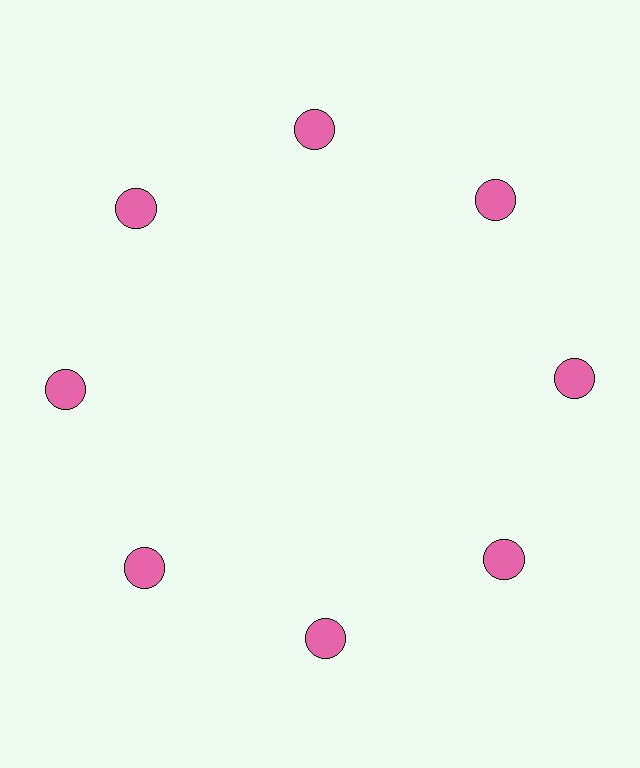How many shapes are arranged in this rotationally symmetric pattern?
There are 8 shapes, arranged in 8 groups of 1.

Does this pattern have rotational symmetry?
Yes, this pattern has 8-fold rotational symmetry. It looks the same after rotating 45 degrees around the center.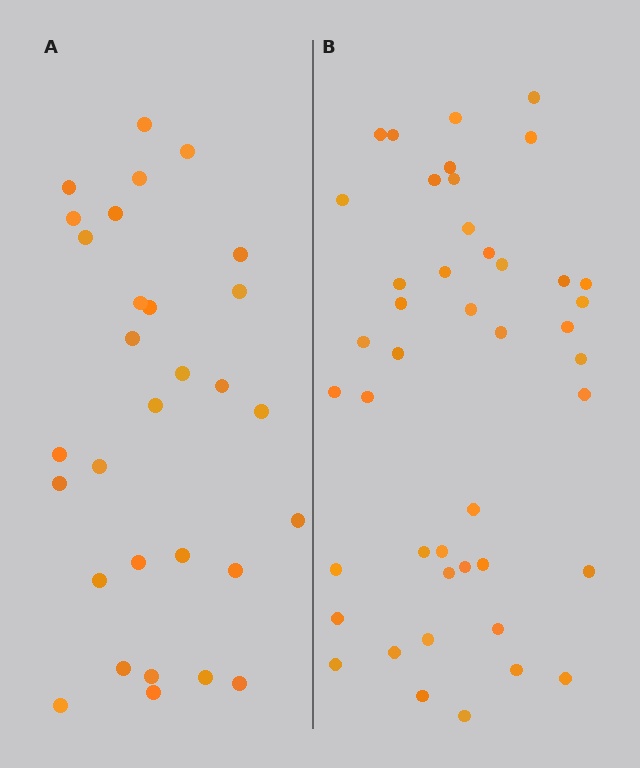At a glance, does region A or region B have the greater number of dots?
Region B (the right region) has more dots.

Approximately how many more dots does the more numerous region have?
Region B has approximately 15 more dots than region A.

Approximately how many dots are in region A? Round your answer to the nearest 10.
About 30 dots.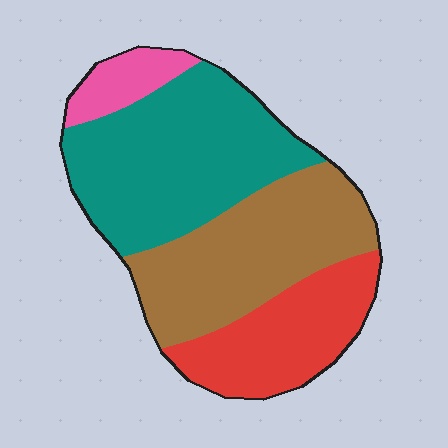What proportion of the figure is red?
Red takes up about one fifth (1/5) of the figure.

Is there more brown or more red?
Brown.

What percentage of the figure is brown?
Brown covers about 30% of the figure.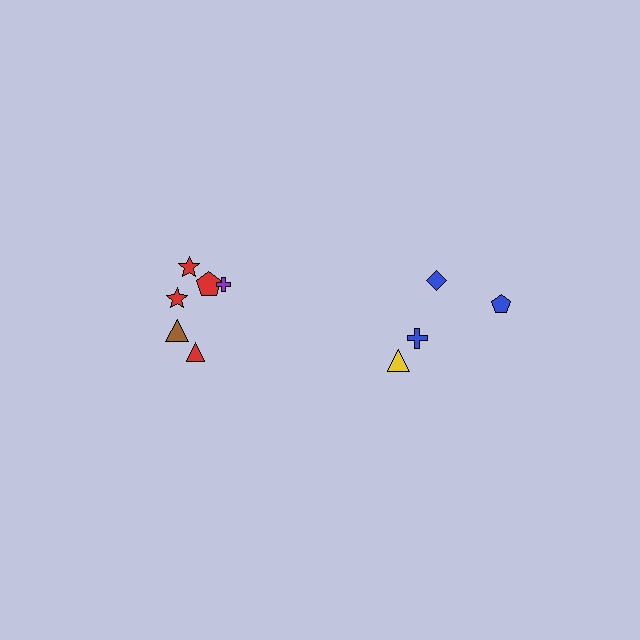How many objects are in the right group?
There are 4 objects.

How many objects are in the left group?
There are 6 objects.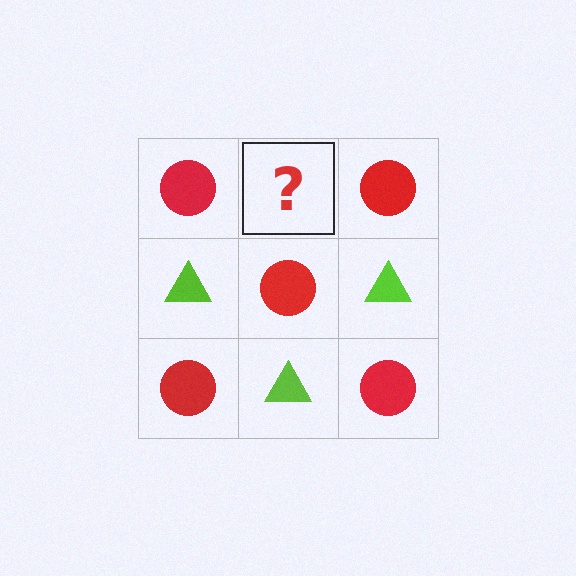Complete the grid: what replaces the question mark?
The question mark should be replaced with a lime triangle.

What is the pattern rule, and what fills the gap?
The rule is that it alternates red circle and lime triangle in a checkerboard pattern. The gap should be filled with a lime triangle.